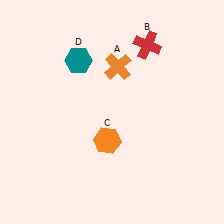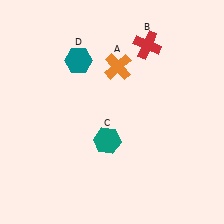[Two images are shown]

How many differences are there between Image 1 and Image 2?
There is 1 difference between the two images.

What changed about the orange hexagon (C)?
In Image 1, C is orange. In Image 2, it changed to teal.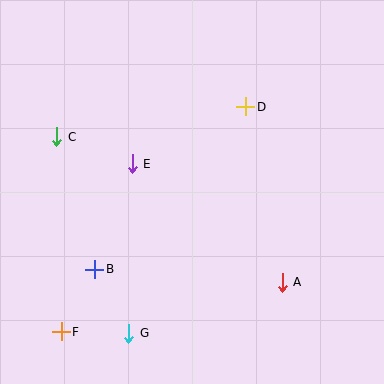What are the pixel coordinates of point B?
Point B is at (95, 269).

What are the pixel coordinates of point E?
Point E is at (132, 164).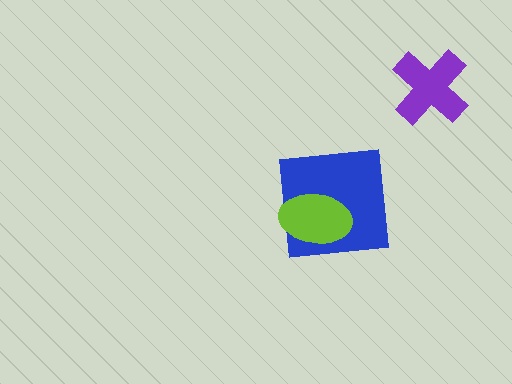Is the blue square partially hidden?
Yes, it is partially covered by another shape.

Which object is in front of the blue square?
The lime ellipse is in front of the blue square.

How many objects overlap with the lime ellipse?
1 object overlaps with the lime ellipse.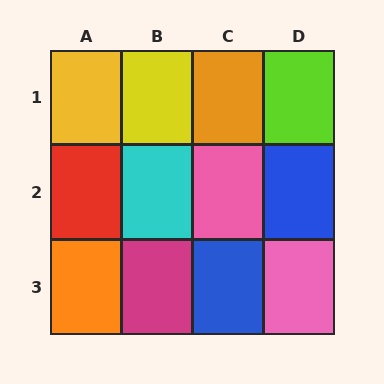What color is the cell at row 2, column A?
Red.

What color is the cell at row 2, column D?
Blue.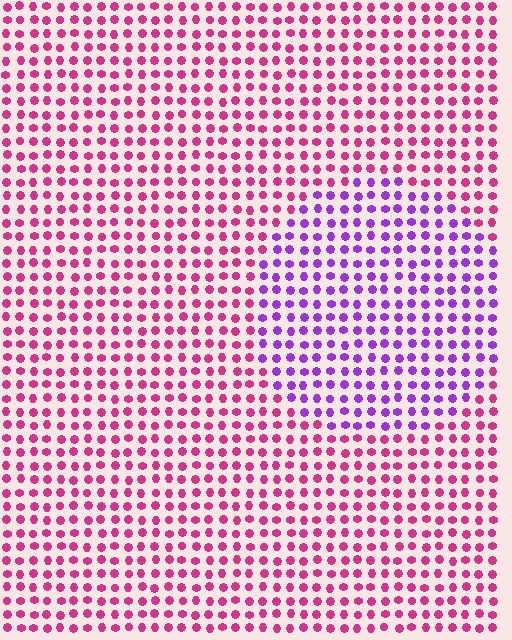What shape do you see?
I see a circle.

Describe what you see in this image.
The image is filled with small magenta elements in a uniform arrangement. A circle-shaped region is visible where the elements are tinted to a slightly different hue, forming a subtle color boundary.